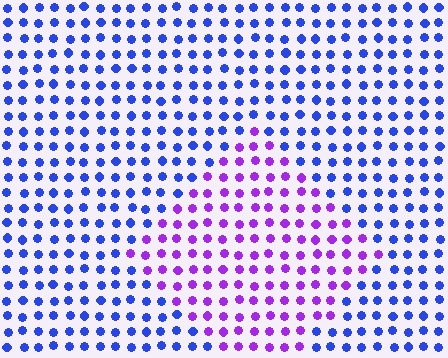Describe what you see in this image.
The image is filled with small blue elements in a uniform arrangement. A diamond-shaped region is visible where the elements are tinted to a slightly different hue, forming a subtle color boundary.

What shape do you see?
I see a diamond.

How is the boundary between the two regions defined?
The boundary is defined purely by a slight shift in hue (about 49 degrees). Spacing, size, and orientation are identical on both sides.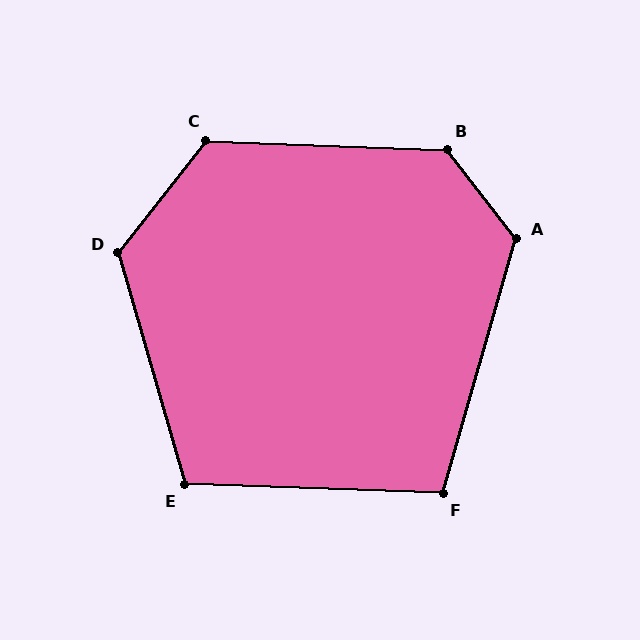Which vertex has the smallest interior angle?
F, at approximately 104 degrees.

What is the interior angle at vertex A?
Approximately 126 degrees (obtuse).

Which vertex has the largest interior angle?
B, at approximately 130 degrees.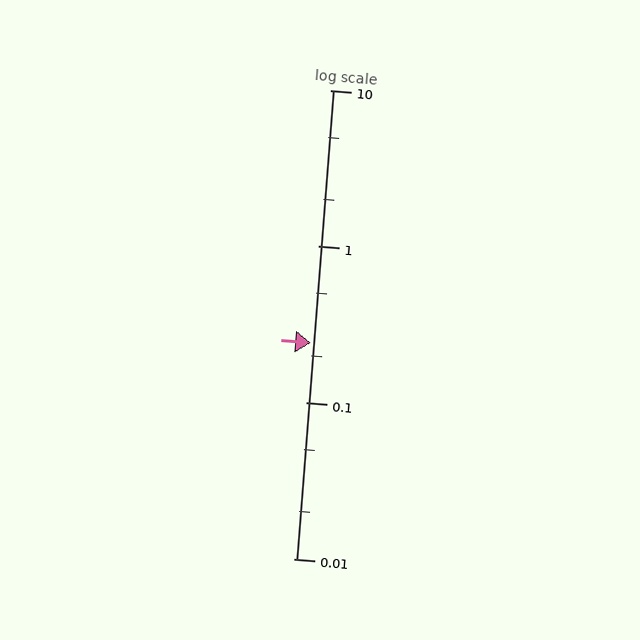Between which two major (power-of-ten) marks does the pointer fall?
The pointer is between 0.1 and 1.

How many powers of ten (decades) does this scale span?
The scale spans 3 decades, from 0.01 to 10.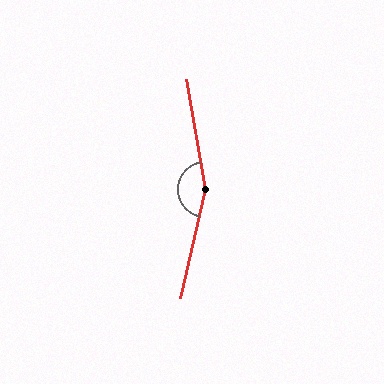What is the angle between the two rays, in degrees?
Approximately 158 degrees.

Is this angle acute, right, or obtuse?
It is obtuse.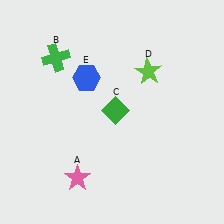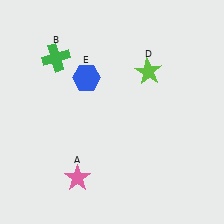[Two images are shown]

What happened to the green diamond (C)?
The green diamond (C) was removed in Image 2. It was in the top-right area of Image 1.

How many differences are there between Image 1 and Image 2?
There is 1 difference between the two images.